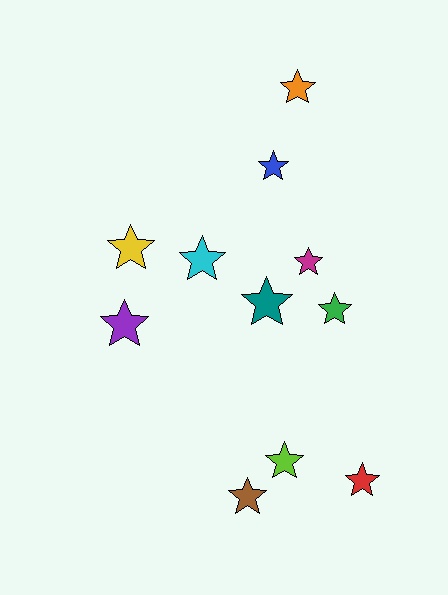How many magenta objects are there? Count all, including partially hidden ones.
There is 1 magenta object.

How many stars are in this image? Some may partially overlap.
There are 11 stars.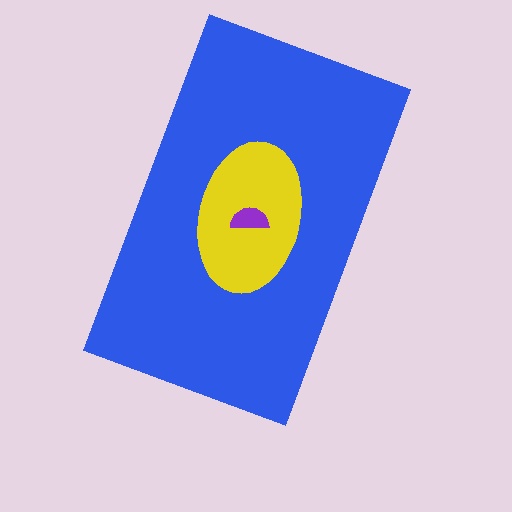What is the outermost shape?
The blue rectangle.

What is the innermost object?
The purple semicircle.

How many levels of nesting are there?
3.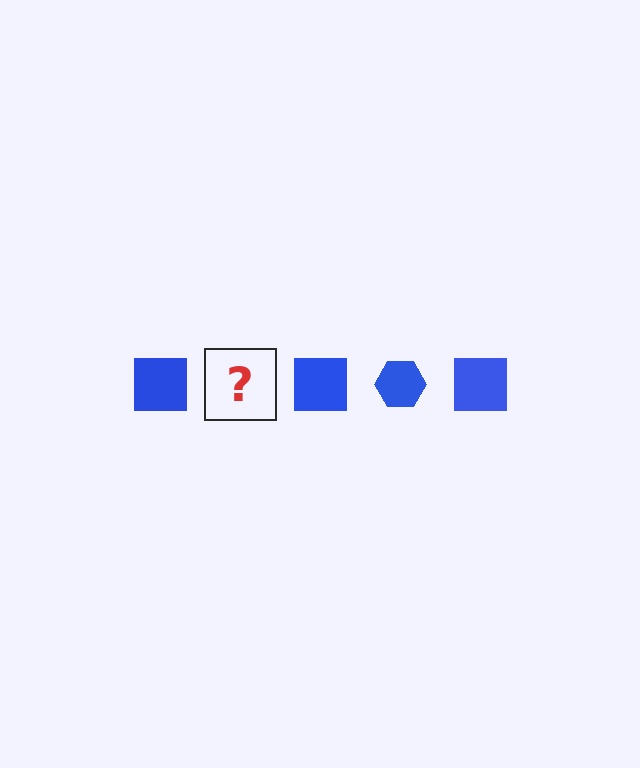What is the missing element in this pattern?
The missing element is a blue hexagon.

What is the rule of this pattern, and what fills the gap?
The rule is that the pattern cycles through square, hexagon shapes in blue. The gap should be filled with a blue hexagon.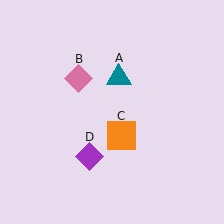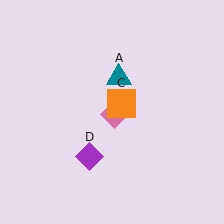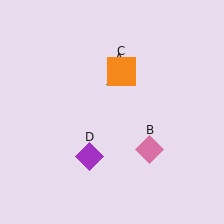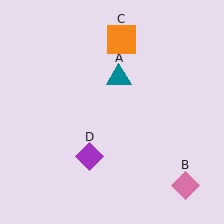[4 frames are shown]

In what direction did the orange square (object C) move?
The orange square (object C) moved up.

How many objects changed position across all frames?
2 objects changed position: pink diamond (object B), orange square (object C).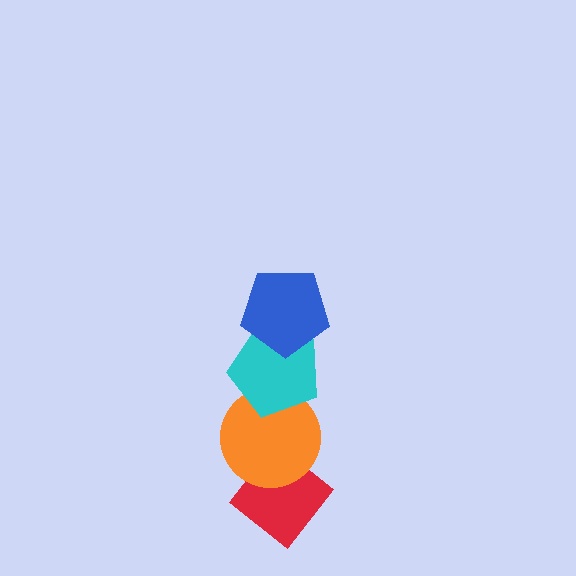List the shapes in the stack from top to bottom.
From top to bottom: the blue pentagon, the cyan pentagon, the orange circle, the red diamond.